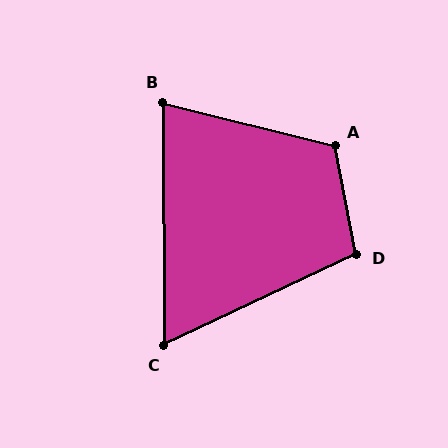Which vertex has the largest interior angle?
A, at approximately 115 degrees.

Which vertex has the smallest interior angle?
C, at approximately 65 degrees.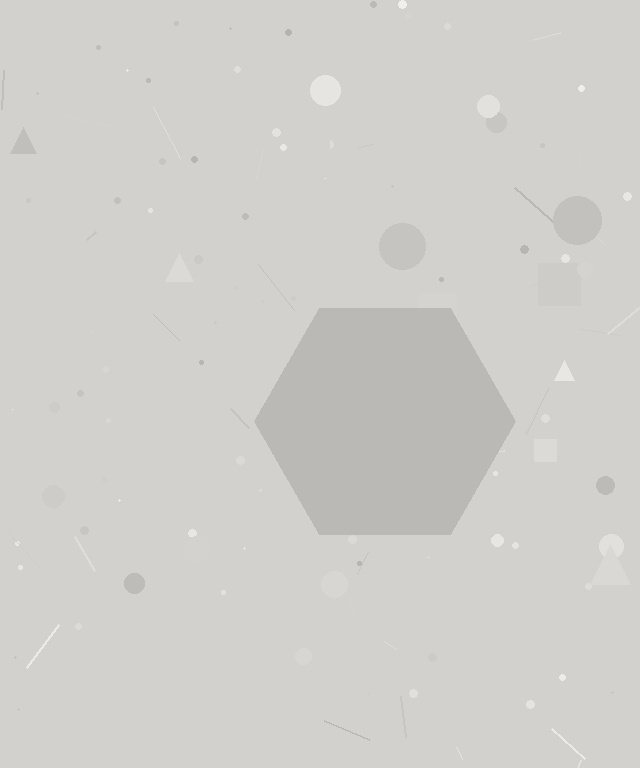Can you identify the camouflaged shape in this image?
The camouflaged shape is a hexagon.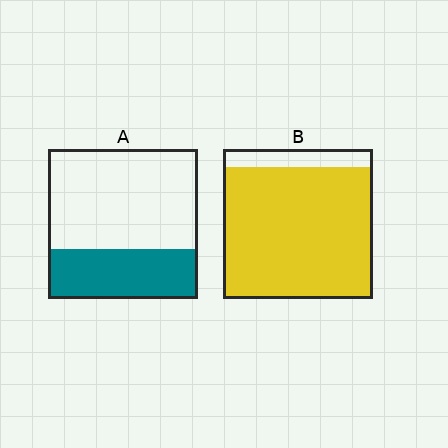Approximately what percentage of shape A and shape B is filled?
A is approximately 35% and B is approximately 90%.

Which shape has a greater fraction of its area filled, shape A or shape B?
Shape B.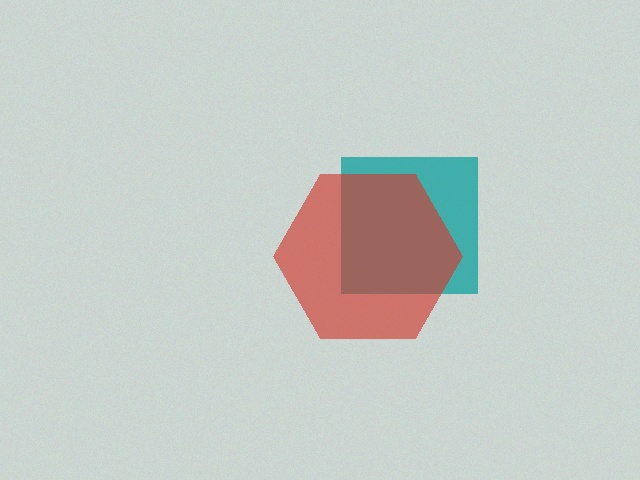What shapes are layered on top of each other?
The layered shapes are: a teal square, a red hexagon.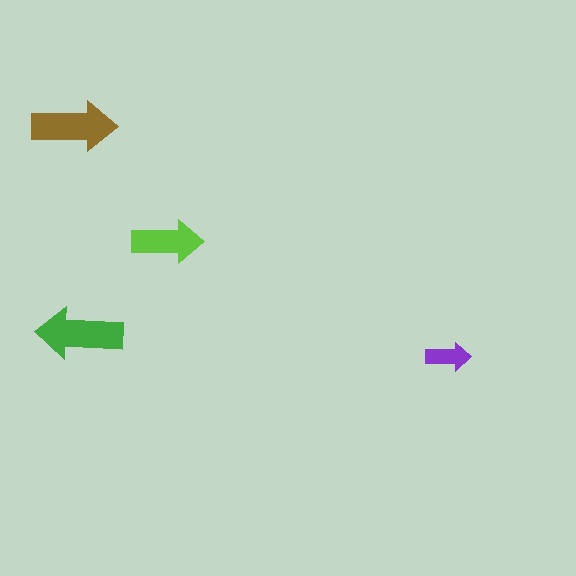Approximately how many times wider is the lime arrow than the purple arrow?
About 1.5 times wider.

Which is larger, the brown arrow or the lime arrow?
The brown one.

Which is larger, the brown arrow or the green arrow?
The green one.